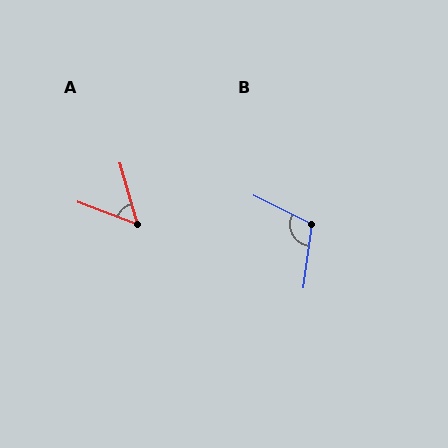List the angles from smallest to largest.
A (54°), B (109°).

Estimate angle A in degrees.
Approximately 54 degrees.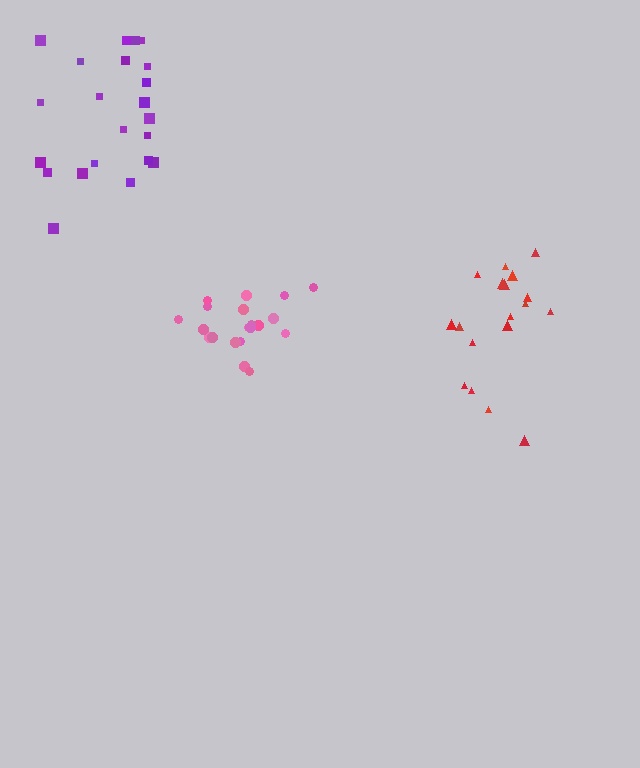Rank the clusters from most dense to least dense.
pink, red, purple.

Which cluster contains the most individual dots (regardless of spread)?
Purple (22).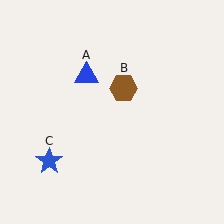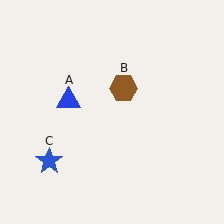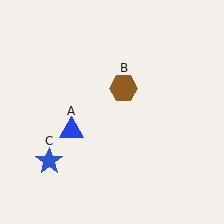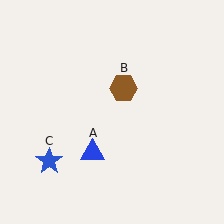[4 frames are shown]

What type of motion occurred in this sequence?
The blue triangle (object A) rotated counterclockwise around the center of the scene.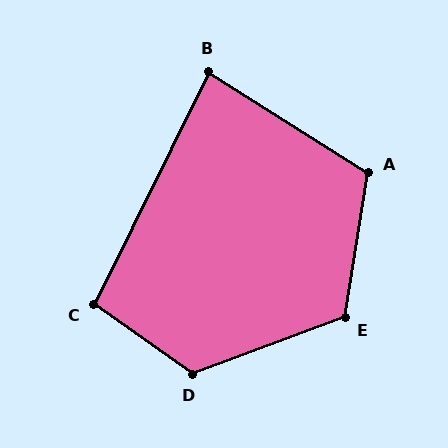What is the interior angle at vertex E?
Approximately 119 degrees (obtuse).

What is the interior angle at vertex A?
Approximately 113 degrees (obtuse).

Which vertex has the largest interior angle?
D, at approximately 125 degrees.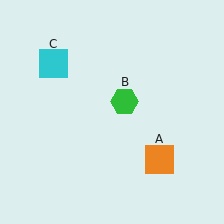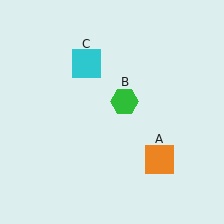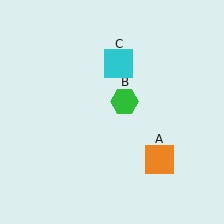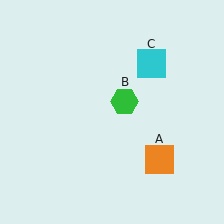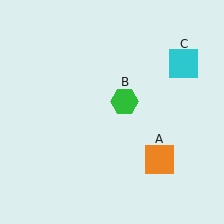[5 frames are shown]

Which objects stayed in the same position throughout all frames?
Orange square (object A) and green hexagon (object B) remained stationary.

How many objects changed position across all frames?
1 object changed position: cyan square (object C).